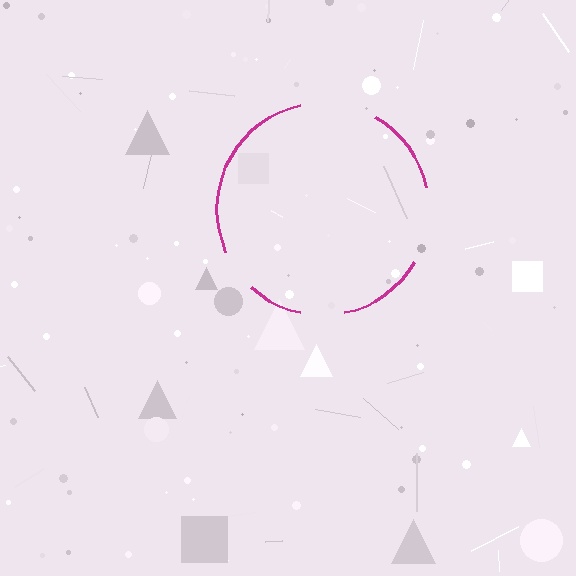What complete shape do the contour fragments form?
The contour fragments form a circle.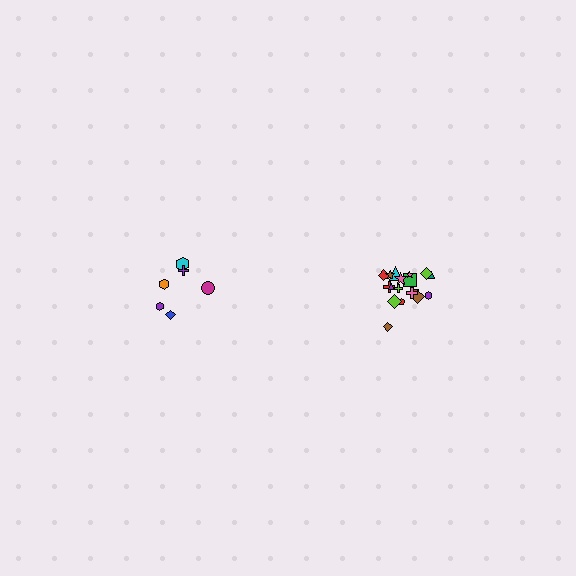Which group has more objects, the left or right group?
The right group.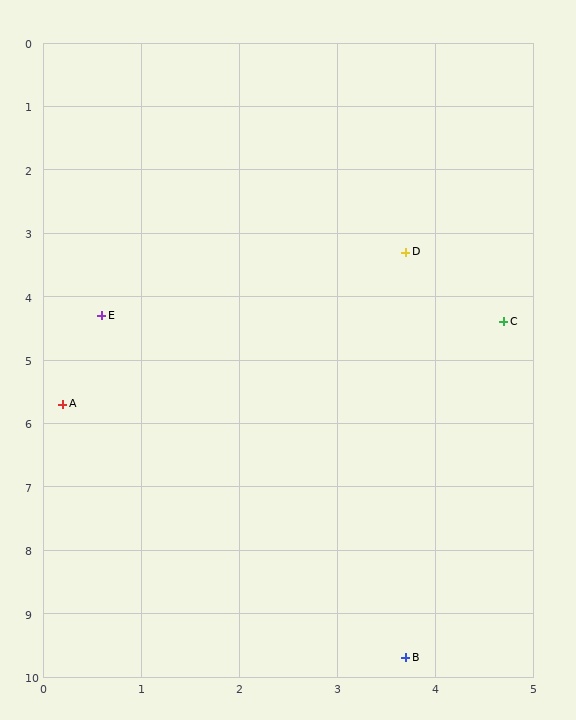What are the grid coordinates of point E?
Point E is at approximately (0.6, 4.3).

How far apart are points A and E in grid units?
Points A and E are about 1.5 grid units apart.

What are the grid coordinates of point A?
Point A is at approximately (0.2, 5.7).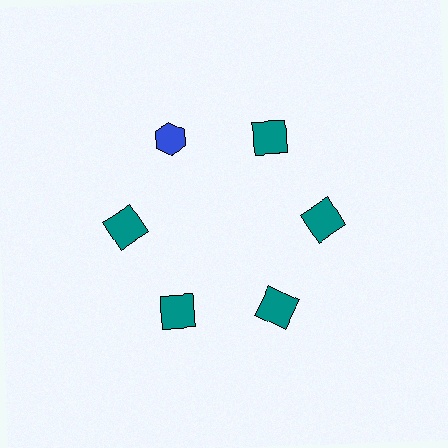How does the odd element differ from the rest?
It differs in both color (blue instead of teal) and shape (hexagon instead of square).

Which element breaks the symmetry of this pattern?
The blue hexagon at roughly the 11 o'clock position breaks the symmetry. All other shapes are teal squares.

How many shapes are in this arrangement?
There are 6 shapes arranged in a ring pattern.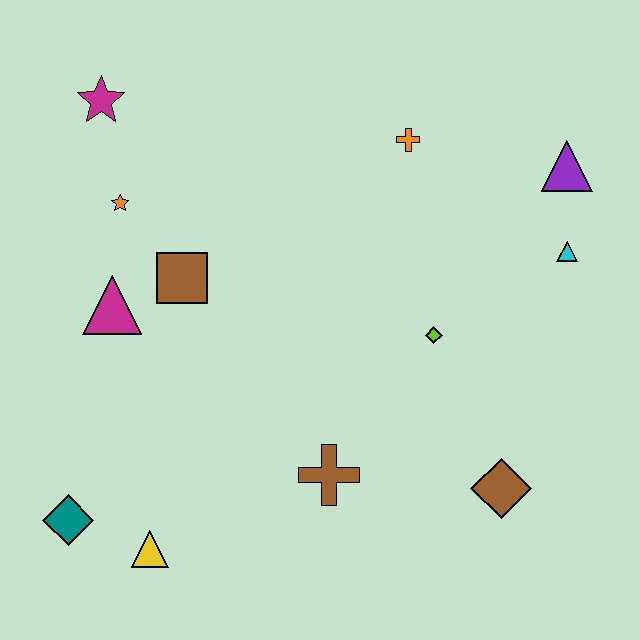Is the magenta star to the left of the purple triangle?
Yes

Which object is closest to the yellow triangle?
The teal diamond is closest to the yellow triangle.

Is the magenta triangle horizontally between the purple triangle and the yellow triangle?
No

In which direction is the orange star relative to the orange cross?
The orange star is to the left of the orange cross.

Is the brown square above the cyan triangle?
No